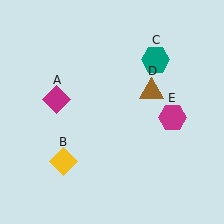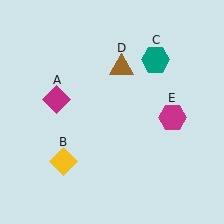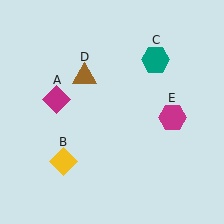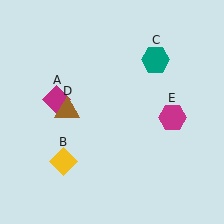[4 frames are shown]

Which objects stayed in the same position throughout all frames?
Magenta diamond (object A) and yellow diamond (object B) and teal hexagon (object C) and magenta hexagon (object E) remained stationary.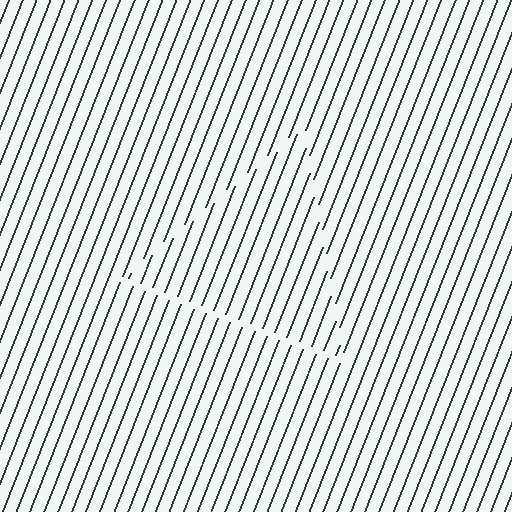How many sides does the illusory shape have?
3 sides — the line-ends trace a triangle.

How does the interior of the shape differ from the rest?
The interior of the shape contains the same grating, shifted by half a period — the contour is defined by the phase discontinuity where line-ends from the inner and outer gratings abut.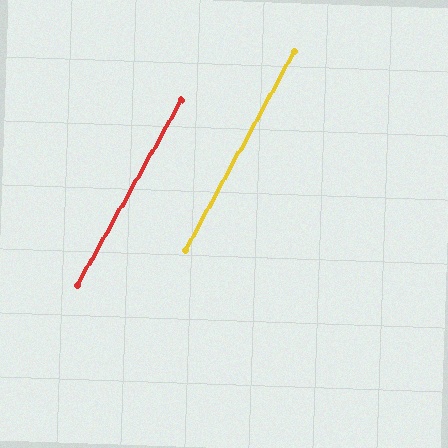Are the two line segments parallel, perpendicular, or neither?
Parallel — their directions differ by only 0.7°.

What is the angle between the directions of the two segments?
Approximately 1 degree.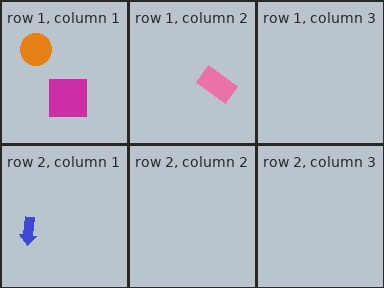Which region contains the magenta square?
The row 1, column 1 region.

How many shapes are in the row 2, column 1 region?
1.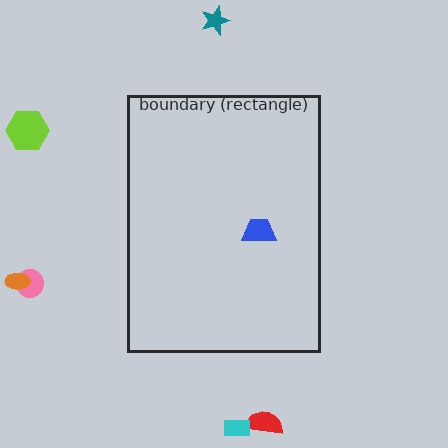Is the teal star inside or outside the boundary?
Outside.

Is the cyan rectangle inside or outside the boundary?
Outside.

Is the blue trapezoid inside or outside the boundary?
Inside.